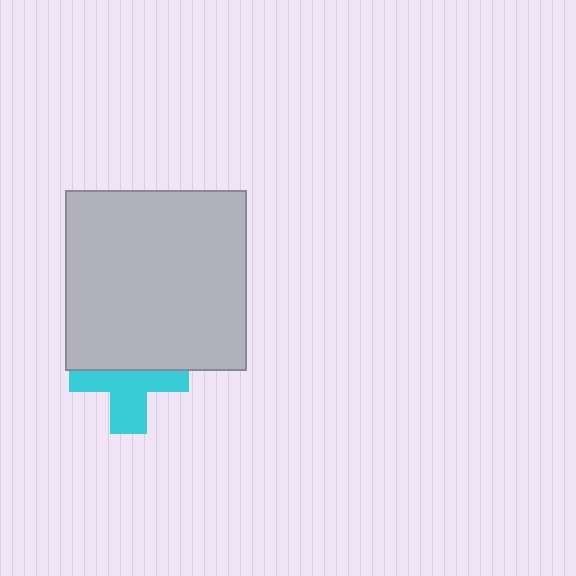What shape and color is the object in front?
The object in front is a light gray square.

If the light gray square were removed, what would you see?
You would see the complete cyan cross.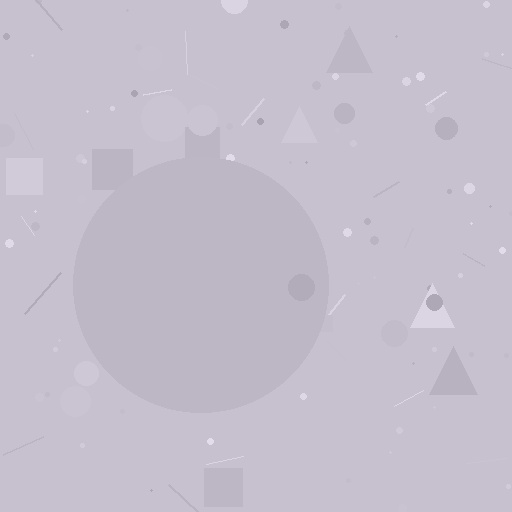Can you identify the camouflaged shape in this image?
The camouflaged shape is a circle.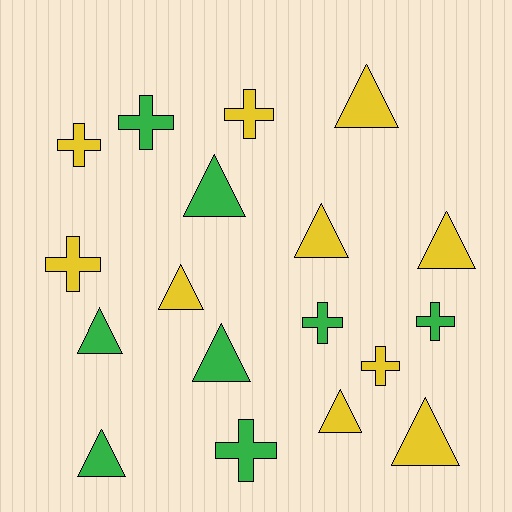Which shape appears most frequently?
Triangle, with 10 objects.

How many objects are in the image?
There are 18 objects.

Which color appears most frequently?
Yellow, with 10 objects.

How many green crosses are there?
There are 4 green crosses.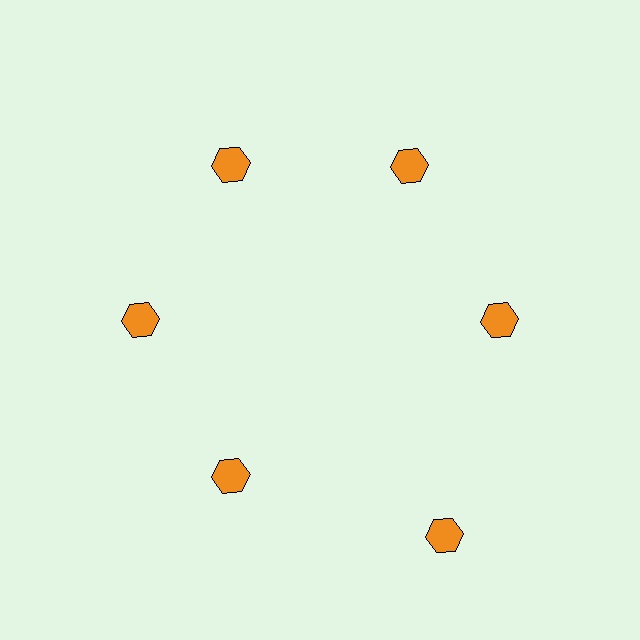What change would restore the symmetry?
The symmetry would be restored by moving it inward, back onto the ring so that all 6 hexagons sit at equal angles and equal distance from the center.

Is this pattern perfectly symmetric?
No. The 6 orange hexagons are arranged in a ring, but one element near the 5 o'clock position is pushed outward from the center, breaking the 6-fold rotational symmetry.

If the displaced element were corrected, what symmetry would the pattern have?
It would have 6-fold rotational symmetry — the pattern would map onto itself every 60 degrees.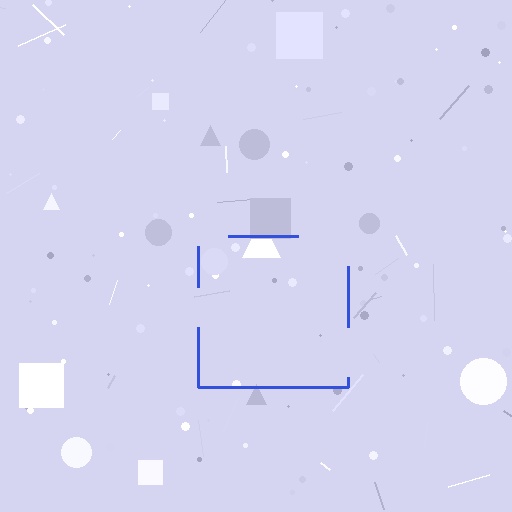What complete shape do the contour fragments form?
The contour fragments form a square.